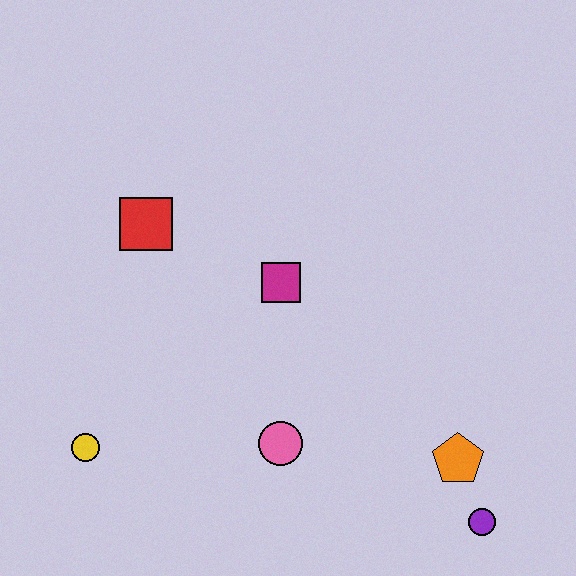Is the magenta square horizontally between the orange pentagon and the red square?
Yes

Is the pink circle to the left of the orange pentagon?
Yes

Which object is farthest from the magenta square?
The purple circle is farthest from the magenta square.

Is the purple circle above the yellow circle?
No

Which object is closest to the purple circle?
The orange pentagon is closest to the purple circle.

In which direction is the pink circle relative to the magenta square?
The pink circle is below the magenta square.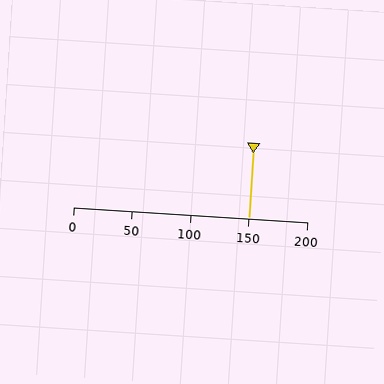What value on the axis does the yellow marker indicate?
The marker indicates approximately 150.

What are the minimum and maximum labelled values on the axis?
The axis runs from 0 to 200.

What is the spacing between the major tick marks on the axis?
The major ticks are spaced 50 apart.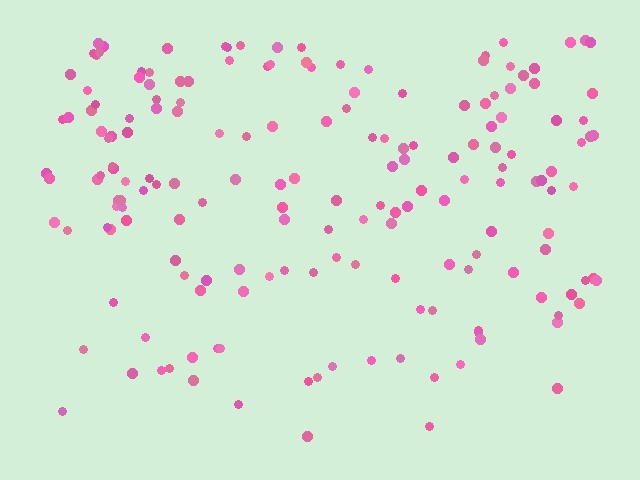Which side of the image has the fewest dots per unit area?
The bottom.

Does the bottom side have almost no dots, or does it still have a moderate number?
Still a moderate number, just noticeably fewer than the top.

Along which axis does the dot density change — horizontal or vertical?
Vertical.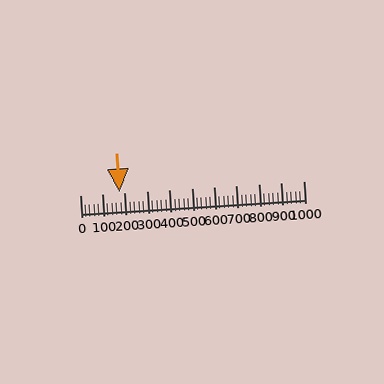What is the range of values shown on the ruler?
The ruler shows values from 0 to 1000.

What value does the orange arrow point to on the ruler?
The orange arrow points to approximately 178.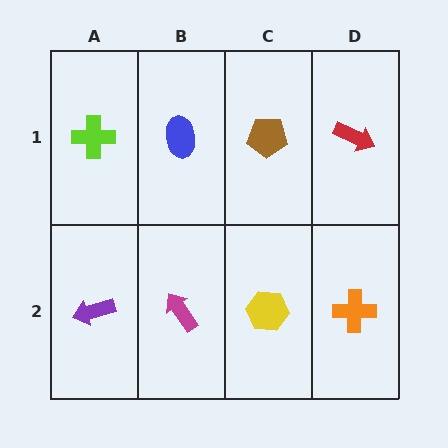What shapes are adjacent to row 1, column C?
A yellow hexagon (row 2, column C), a blue ellipse (row 1, column B), a red arrow (row 1, column D).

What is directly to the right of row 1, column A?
A blue ellipse.